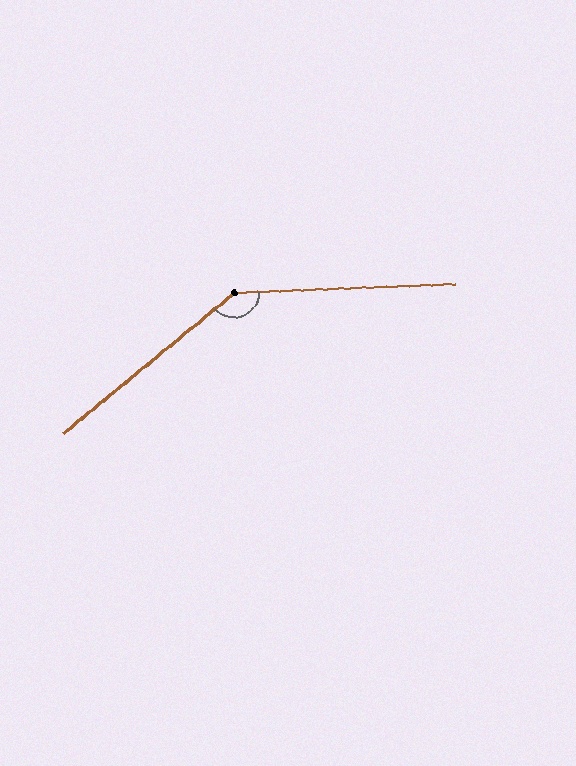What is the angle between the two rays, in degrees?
Approximately 143 degrees.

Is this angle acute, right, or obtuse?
It is obtuse.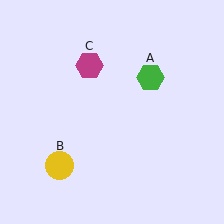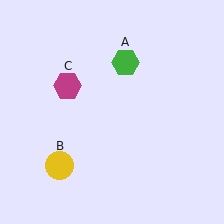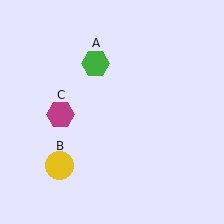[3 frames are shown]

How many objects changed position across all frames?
2 objects changed position: green hexagon (object A), magenta hexagon (object C).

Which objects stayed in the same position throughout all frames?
Yellow circle (object B) remained stationary.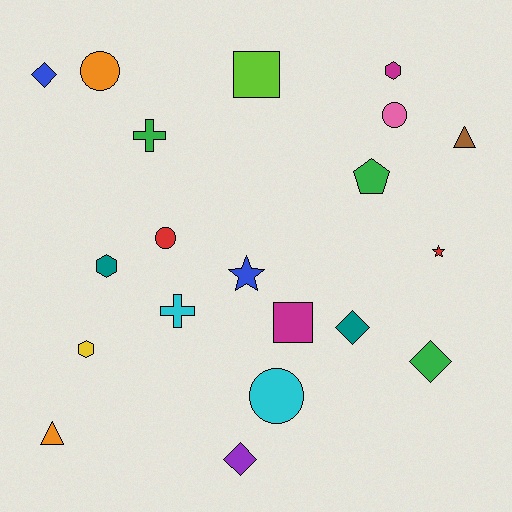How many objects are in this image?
There are 20 objects.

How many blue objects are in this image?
There are 2 blue objects.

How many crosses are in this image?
There are 2 crosses.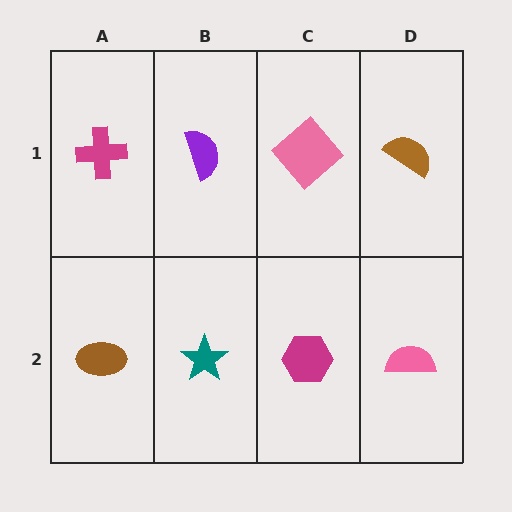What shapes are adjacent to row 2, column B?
A purple semicircle (row 1, column B), a brown ellipse (row 2, column A), a magenta hexagon (row 2, column C).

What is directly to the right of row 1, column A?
A purple semicircle.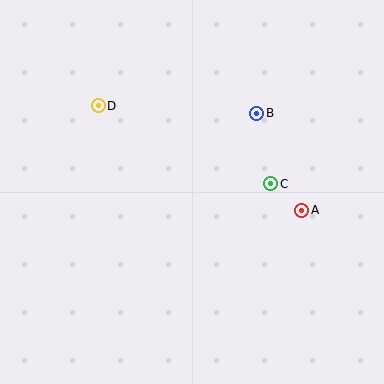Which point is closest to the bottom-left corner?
Point D is closest to the bottom-left corner.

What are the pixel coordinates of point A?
Point A is at (302, 210).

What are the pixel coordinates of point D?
Point D is at (98, 106).